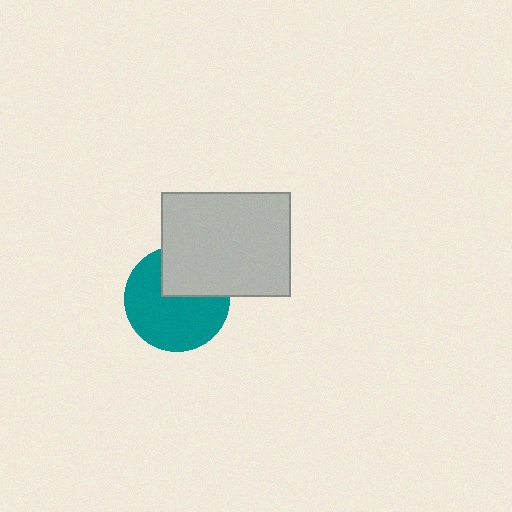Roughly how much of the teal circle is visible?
Most of it is visible (roughly 67%).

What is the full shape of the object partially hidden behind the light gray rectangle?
The partially hidden object is a teal circle.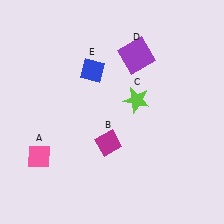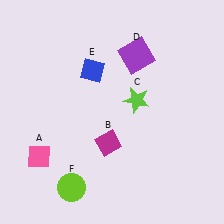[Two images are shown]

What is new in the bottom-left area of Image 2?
A lime circle (F) was added in the bottom-left area of Image 2.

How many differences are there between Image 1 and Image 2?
There is 1 difference between the two images.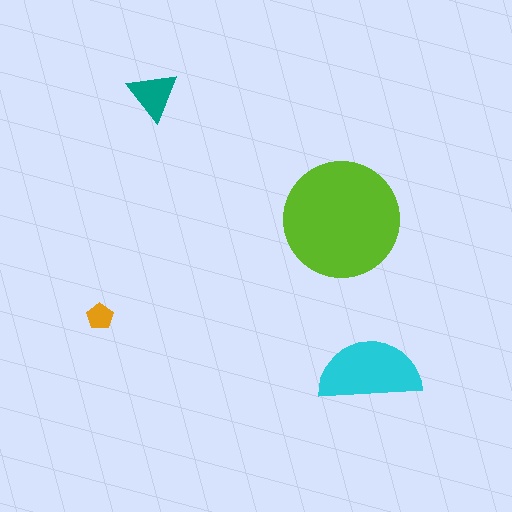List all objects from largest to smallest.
The lime circle, the cyan semicircle, the teal triangle, the orange pentagon.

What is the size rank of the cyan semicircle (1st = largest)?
2nd.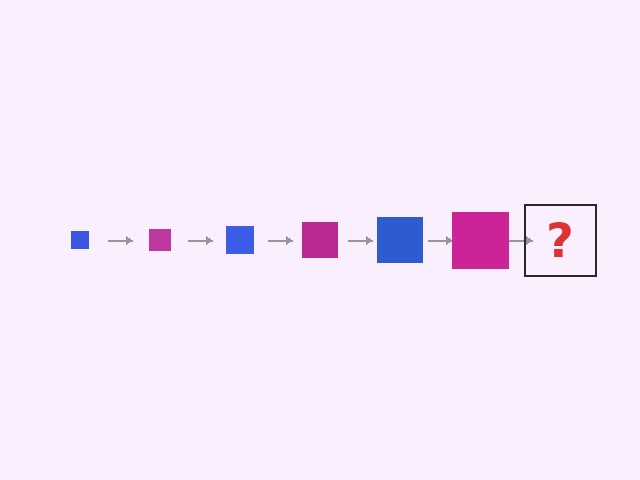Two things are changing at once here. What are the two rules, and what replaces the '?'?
The two rules are that the square grows larger each step and the color cycles through blue and magenta. The '?' should be a blue square, larger than the previous one.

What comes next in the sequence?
The next element should be a blue square, larger than the previous one.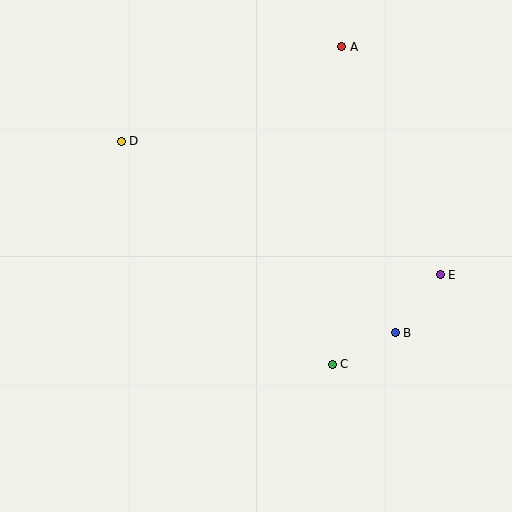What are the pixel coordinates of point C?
Point C is at (332, 364).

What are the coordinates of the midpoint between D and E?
The midpoint between D and E is at (281, 208).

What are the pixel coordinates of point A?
Point A is at (342, 47).